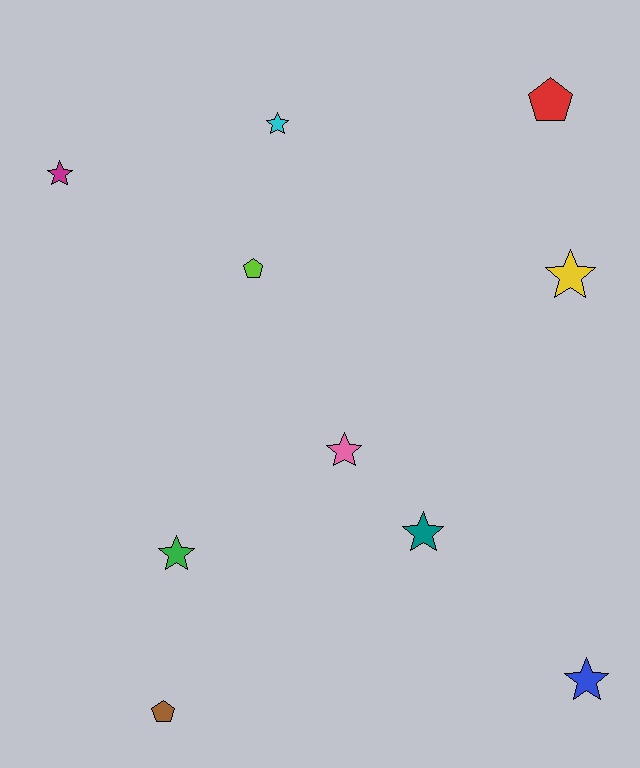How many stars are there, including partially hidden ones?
There are 7 stars.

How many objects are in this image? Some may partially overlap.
There are 10 objects.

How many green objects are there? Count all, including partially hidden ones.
There is 1 green object.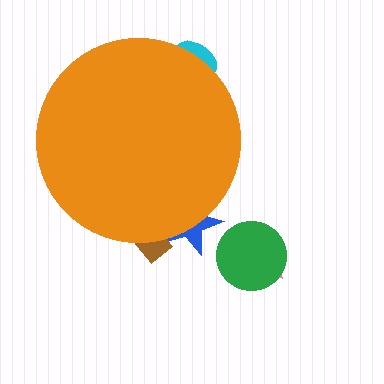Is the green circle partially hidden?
No, the green circle is fully visible.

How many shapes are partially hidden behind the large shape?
3 shapes are partially hidden.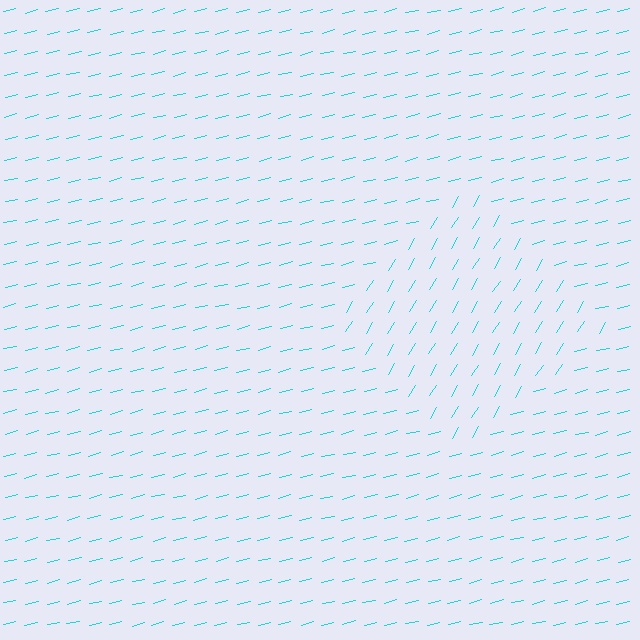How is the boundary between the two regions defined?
The boundary is defined purely by a change in line orientation (approximately 45 degrees difference). All lines are the same color and thickness.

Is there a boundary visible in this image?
Yes, there is a texture boundary formed by a change in line orientation.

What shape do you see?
I see a diamond.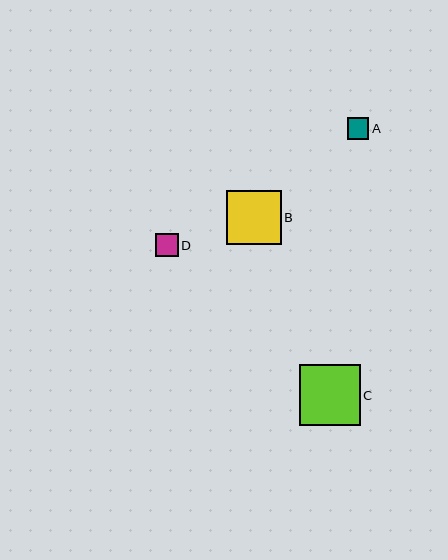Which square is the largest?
Square C is the largest with a size of approximately 61 pixels.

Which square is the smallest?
Square A is the smallest with a size of approximately 22 pixels.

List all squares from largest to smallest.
From largest to smallest: C, B, D, A.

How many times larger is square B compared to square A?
Square B is approximately 2.5 times the size of square A.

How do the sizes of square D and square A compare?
Square D and square A are approximately the same size.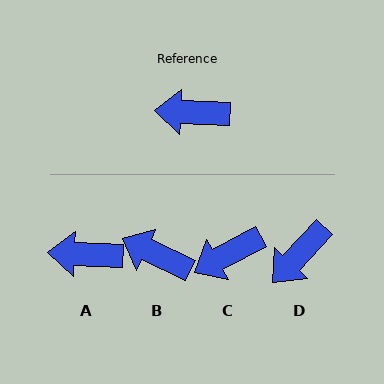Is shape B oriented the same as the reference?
No, it is off by about 22 degrees.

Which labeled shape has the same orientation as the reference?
A.